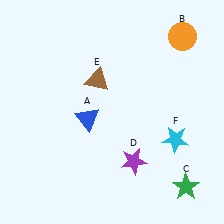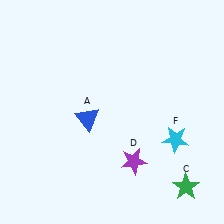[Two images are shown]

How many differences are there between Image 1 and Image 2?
There are 2 differences between the two images.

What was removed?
The orange circle (B), the brown triangle (E) were removed in Image 2.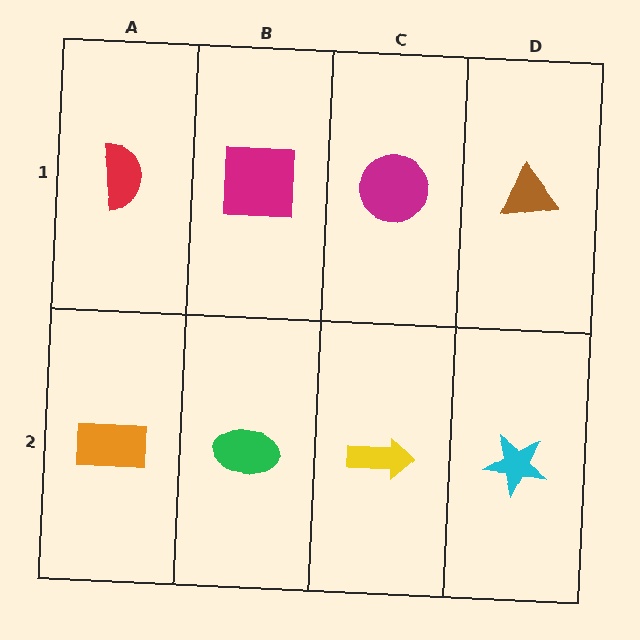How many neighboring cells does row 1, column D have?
2.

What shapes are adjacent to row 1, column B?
A green ellipse (row 2, column B), a red semicircle (row 1, column A), a magenta circle (row 1, column C).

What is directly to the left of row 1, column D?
A magenta circle.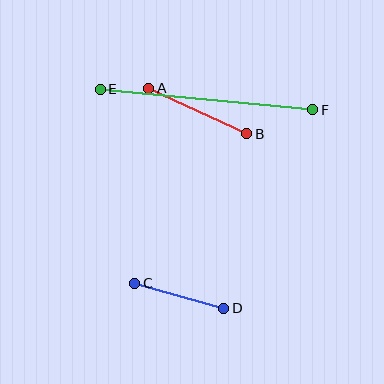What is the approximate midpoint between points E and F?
The midpoint is at approximately (206, 99) pixels.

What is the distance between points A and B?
The distance is approximately 108 pixels.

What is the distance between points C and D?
The distance is approximately 92 pixels.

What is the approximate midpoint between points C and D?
The midpoint is at approximately (179, 296) pixels.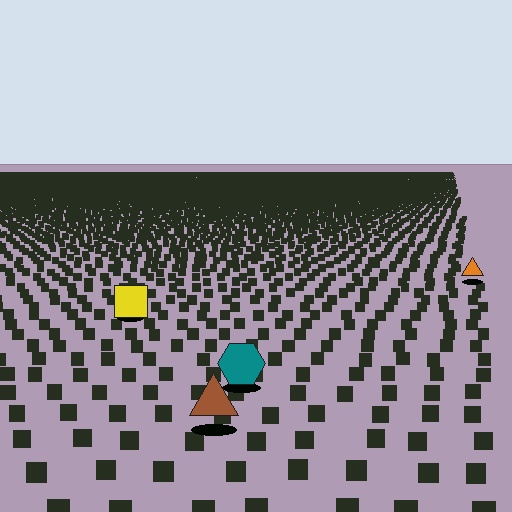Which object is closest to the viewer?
The brown triangle is closest. The texture marks near it are larger and more spread out.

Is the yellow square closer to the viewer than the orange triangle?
Yes. The yellow square is closer — you can tell from the texture gradient: the ground texture is coarser near it.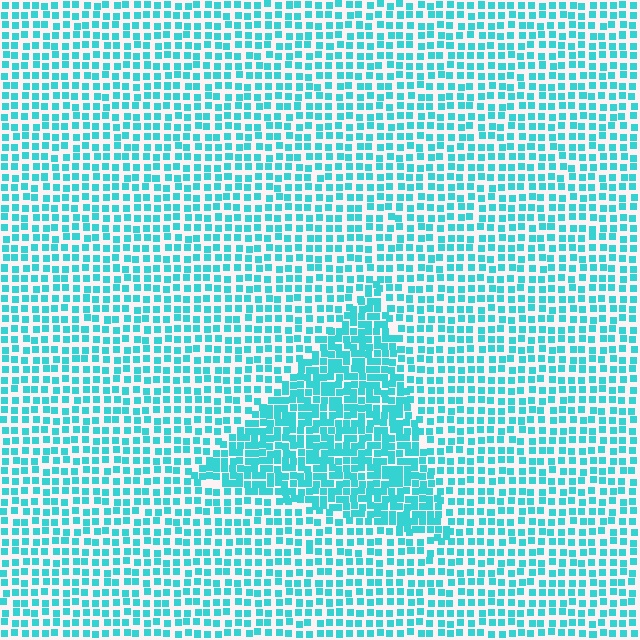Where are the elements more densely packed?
The elements are more densely packed inside the triangle boundary.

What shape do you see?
I see a triangle.